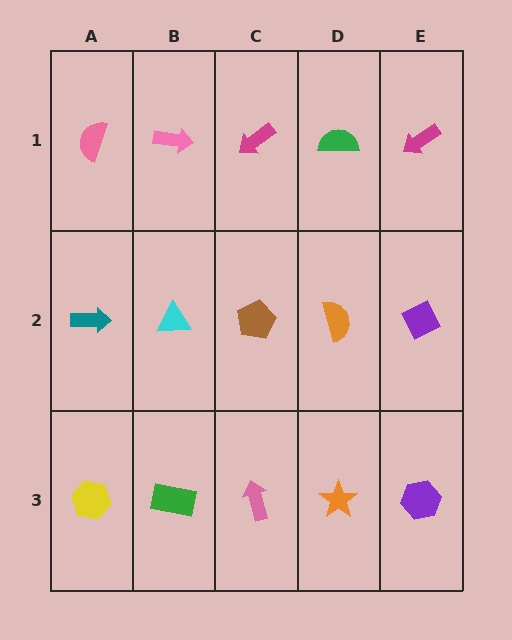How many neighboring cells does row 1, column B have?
3.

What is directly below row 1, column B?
A cyan triangle.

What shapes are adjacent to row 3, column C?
A brown pentagon (row 2, column C), a green rectangle (row 3, column B), an orange star (row 3, column D).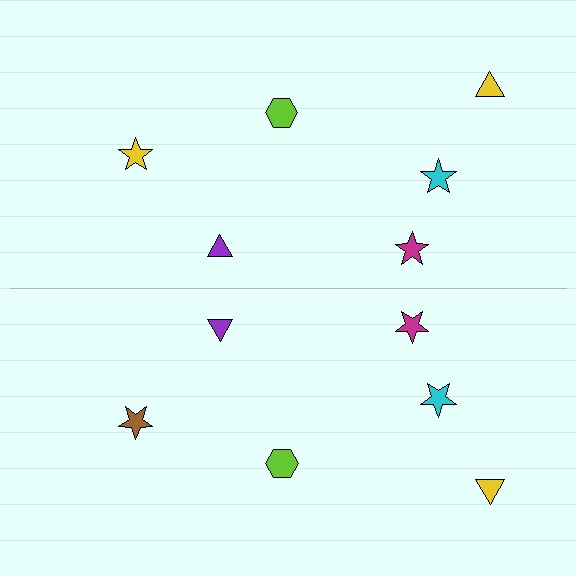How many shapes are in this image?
There are 12 shapes in this image.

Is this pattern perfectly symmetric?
No, the pattern is not perfectly symmetric. The brown star on the bottom side breaks the symmetry — its mirror counterpart is yellow.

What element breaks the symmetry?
The brown star on the bottom side breaks the symmetry — its mirror counterpart is yellow.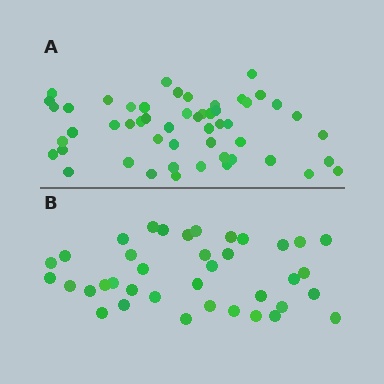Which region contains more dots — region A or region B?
Region A (the top region) has more dots.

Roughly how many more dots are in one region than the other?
Region A has approximately 15 more dots than region B.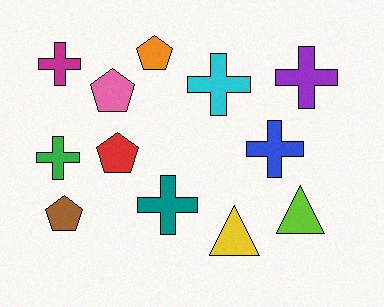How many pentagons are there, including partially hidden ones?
There are 4 pentagons.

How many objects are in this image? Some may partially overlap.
There are 12 objects.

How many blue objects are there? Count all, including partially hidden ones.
There is 1 blue object.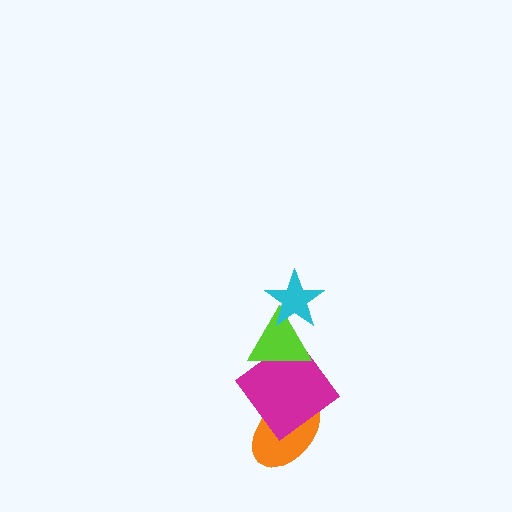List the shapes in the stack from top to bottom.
From top to bottom: the cyan star, the lime triangle, the magenta diamond, the orange ellipse.